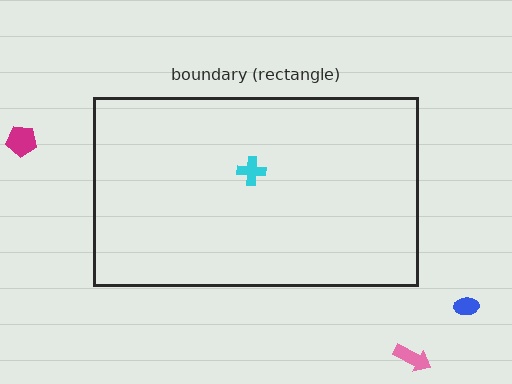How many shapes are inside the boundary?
1 inside, 3 outside.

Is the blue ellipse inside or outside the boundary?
Outside.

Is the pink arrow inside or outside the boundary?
Outside.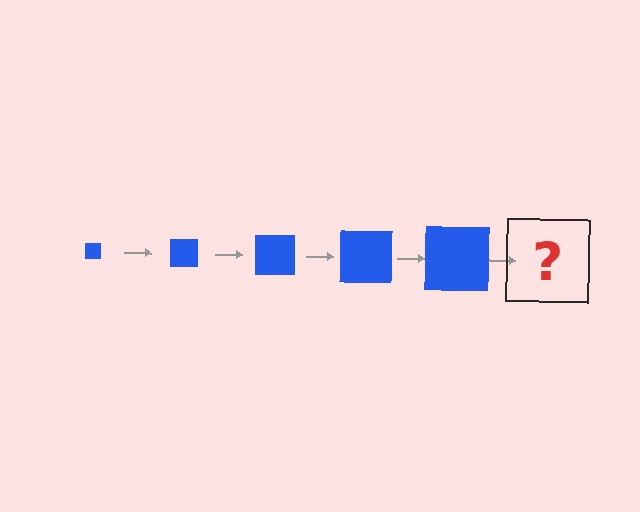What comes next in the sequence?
The next element should be a blue square, larger than the previous one.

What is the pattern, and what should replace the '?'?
The pattern is that the square gets progressively larger each step. The '?' should be a blue square, larger than the previous one.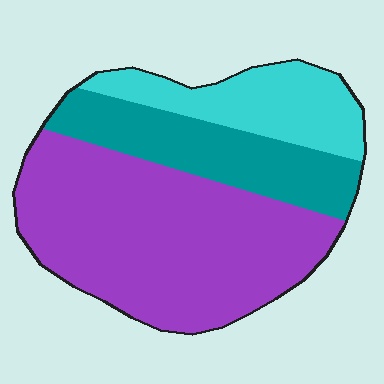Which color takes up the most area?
Purple, at roughly 55%.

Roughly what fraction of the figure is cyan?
Cyan takes up about one fifth (1/5) of the figure.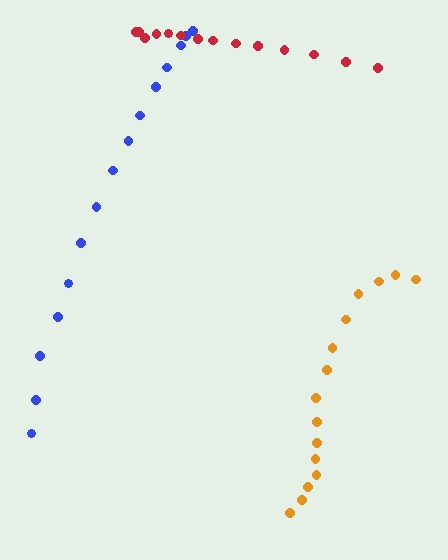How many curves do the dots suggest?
There are 3 distinct paths.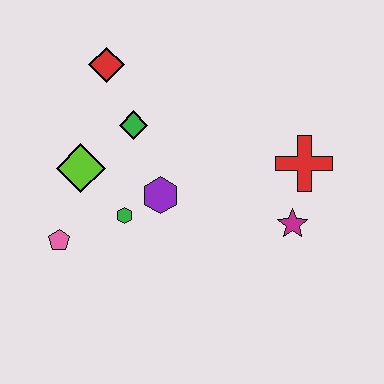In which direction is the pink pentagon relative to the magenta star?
The pink pentagon is to the left of the magenta star.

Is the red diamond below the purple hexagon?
No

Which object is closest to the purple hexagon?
The green hexagon is closest to the purple hexagon.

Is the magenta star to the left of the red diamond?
No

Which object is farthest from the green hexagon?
The red cross is farthest from the green hexagon.